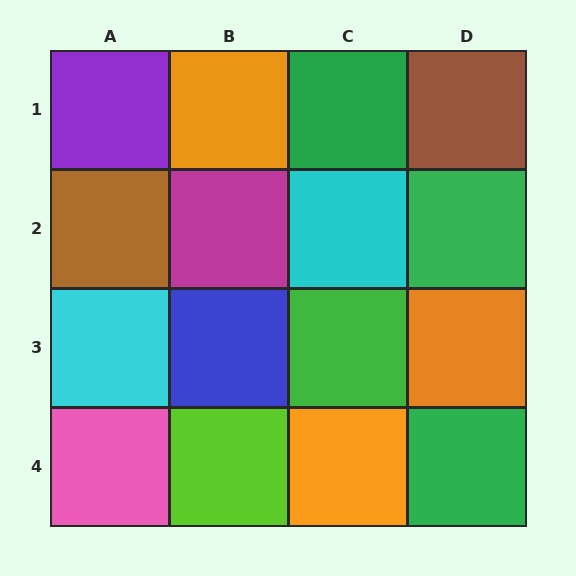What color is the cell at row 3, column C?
Green.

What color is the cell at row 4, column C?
Orange.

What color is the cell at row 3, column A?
Cyan.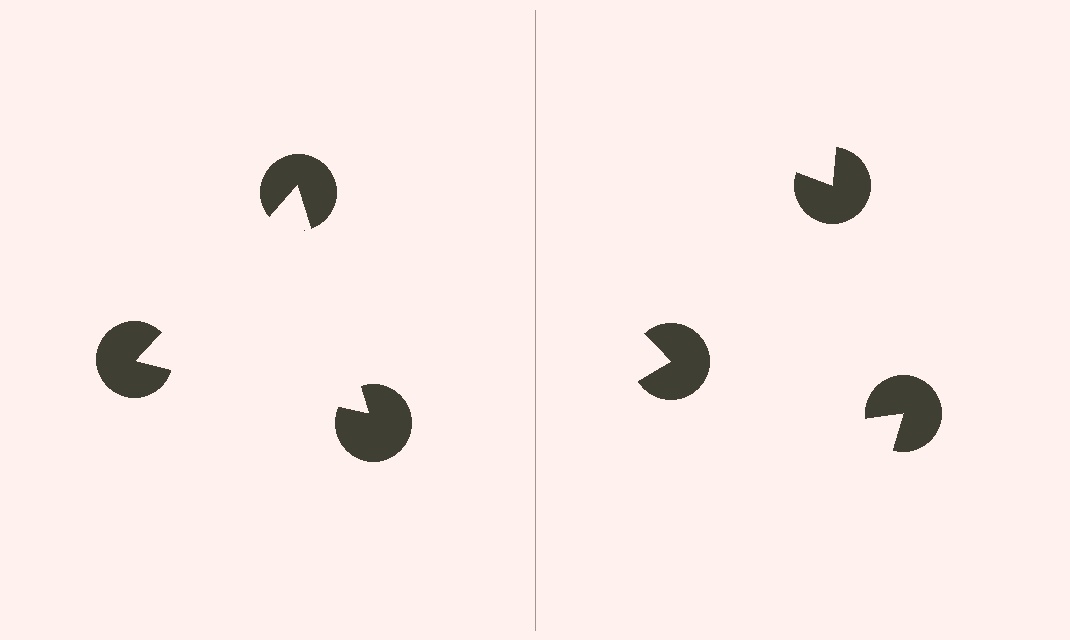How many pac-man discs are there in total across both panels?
6 — 3 on each side.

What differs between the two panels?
The pac-man discs are positioned identically on both sides; only the wedge orientations differ. On the left they align to a triangle; on the right they are misaligned.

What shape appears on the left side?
An illusory triangle.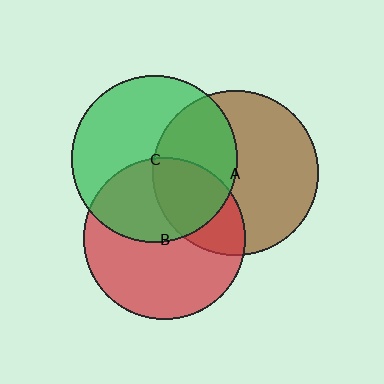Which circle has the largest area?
Circle C (green).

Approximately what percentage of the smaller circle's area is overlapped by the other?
Approximately 40%.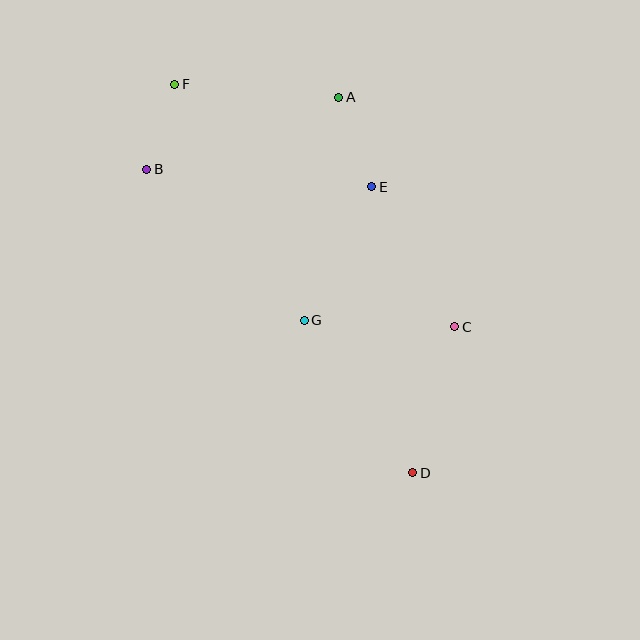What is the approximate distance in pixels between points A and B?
The distance between A and B is approximately 205 pixels.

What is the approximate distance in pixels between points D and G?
The distance between D and G is approximately 187 pixels.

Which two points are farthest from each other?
Points D and F are farthest from each other.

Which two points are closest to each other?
Points B and F are closest to each other.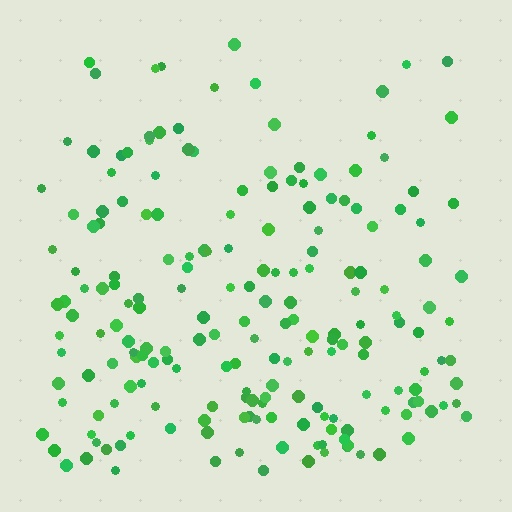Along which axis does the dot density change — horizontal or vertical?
Vertical.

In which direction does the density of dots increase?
From top to bottom, with the bottom side densest.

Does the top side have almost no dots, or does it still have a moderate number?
Still a moderate number, just noticeably fewer than the bottom.